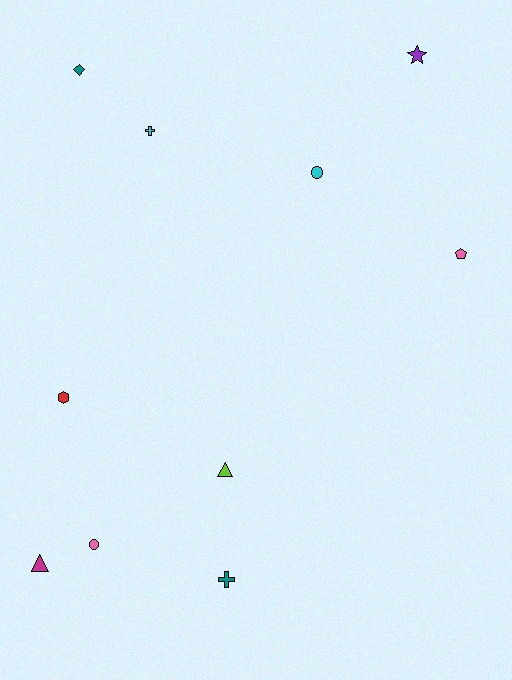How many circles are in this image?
There are 2 circles.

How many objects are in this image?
There are 10 objects.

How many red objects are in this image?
There is 1 red object.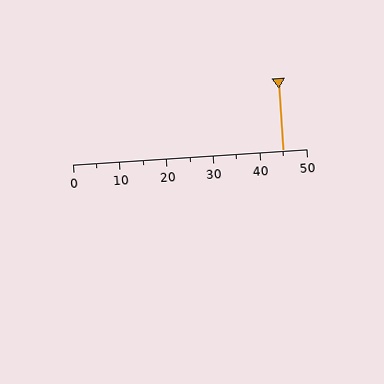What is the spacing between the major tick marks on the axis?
The major ticks are spaced 10 apart.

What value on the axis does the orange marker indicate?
The marker indicates approximately 45.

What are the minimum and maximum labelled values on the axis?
The axis runs from 0 to 50.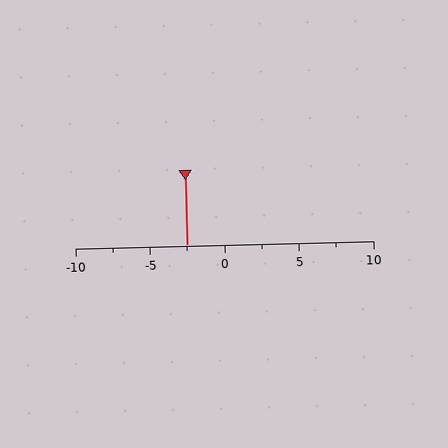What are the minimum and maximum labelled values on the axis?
The axis runs from -10 to 10.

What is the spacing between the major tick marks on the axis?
The major ticks are spaced 5 apart.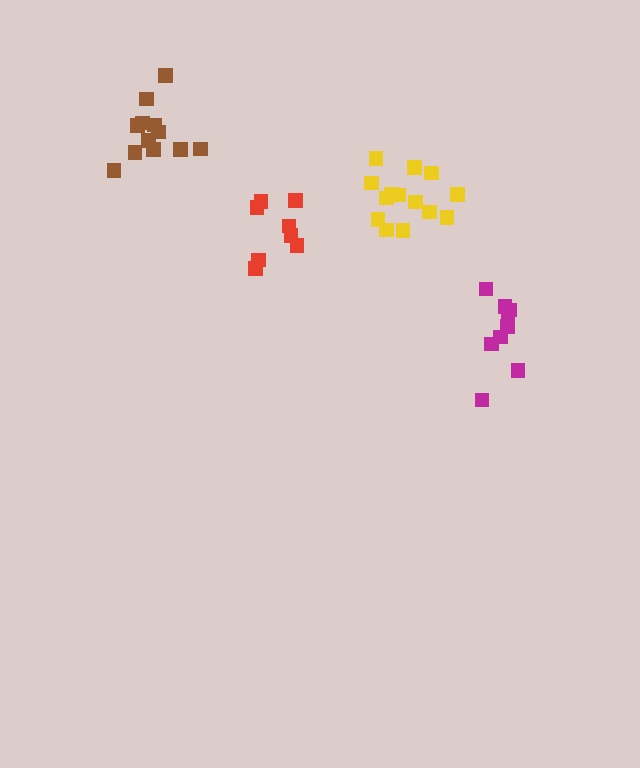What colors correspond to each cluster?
The clusters are colored: red, magenta, brown, yellow.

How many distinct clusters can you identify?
There are 4 distinct clusters.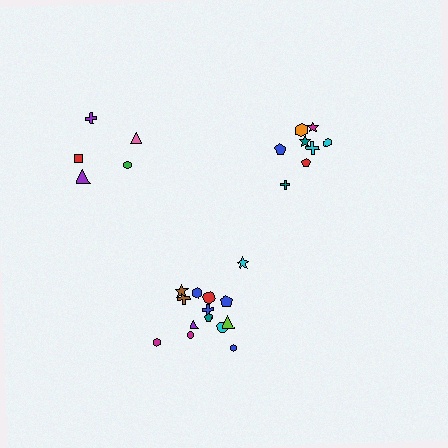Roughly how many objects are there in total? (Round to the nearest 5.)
Roughly 30 objects in total.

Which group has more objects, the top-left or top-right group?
The top-right group.